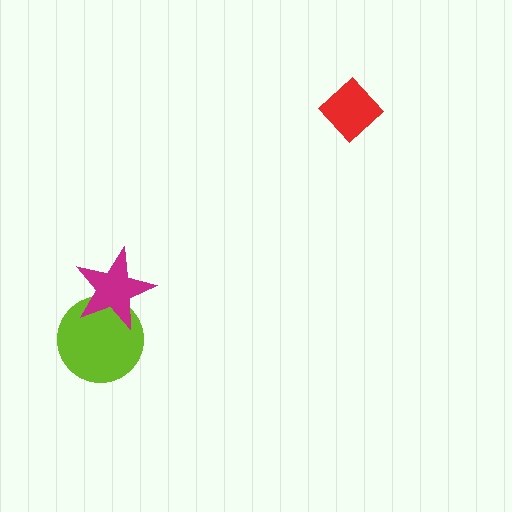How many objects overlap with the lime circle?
1 object overlaps with the lime circle.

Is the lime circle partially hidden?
Yes, it is partially covered by another shape.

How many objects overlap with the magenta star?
1 object overlaps with the magenta star.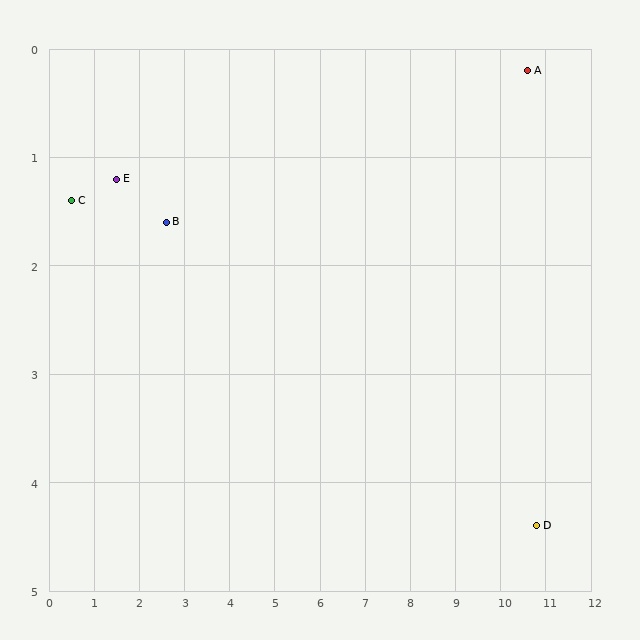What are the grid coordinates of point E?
Point E is at approximately (1.5, 1.2).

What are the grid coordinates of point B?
Point B is at approximately (2.6, 1.6).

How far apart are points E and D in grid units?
Points E and D are about 9.8 grid units apart.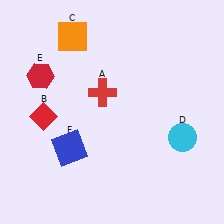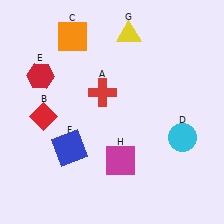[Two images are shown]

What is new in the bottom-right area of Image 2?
A magenta square (H) was added in the bottom-right area of Image 2.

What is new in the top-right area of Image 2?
A yellow triangle (G) was added in the top-right area of Image 2.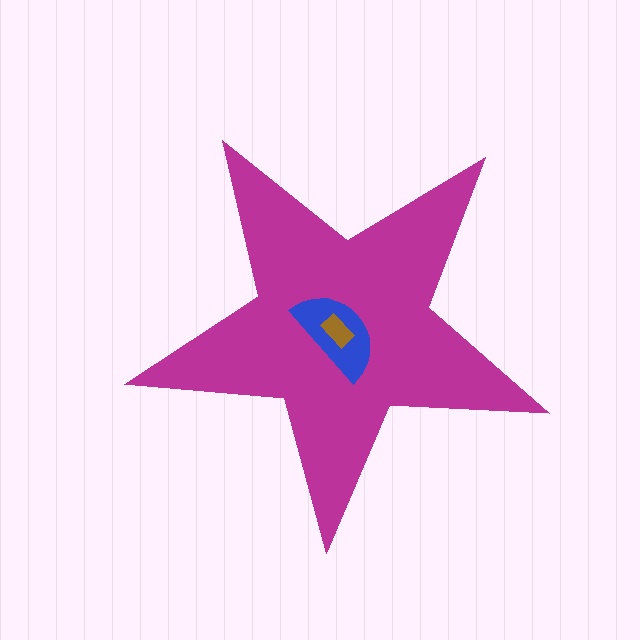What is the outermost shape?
The magenta star.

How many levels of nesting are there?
3.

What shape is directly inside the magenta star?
The blue semicircle.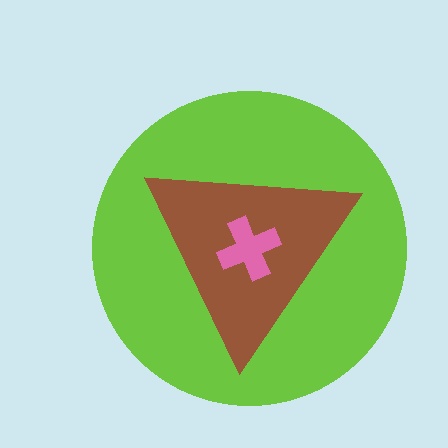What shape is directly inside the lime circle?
The brown triangle.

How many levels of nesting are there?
3.